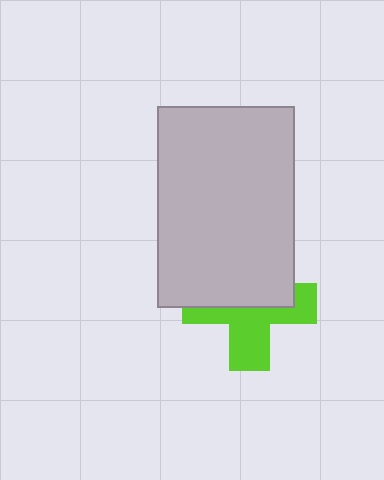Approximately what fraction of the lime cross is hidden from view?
Roughly 50% of the lime cross is hidden behind the light gray rectangle.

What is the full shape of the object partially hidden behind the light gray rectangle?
The partially hidden object is a lime cross.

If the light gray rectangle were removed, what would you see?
You would see the complete lime cross.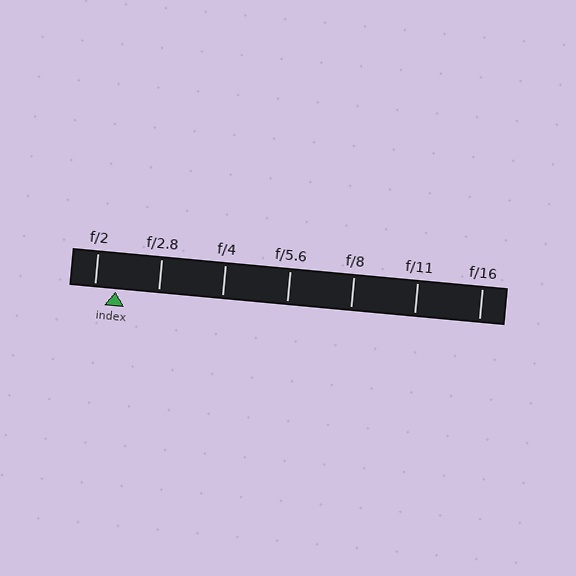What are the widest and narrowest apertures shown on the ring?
The widest aperture shown is f/2 and the narrowest is f/16.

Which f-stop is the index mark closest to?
The index mark is closest to f/2.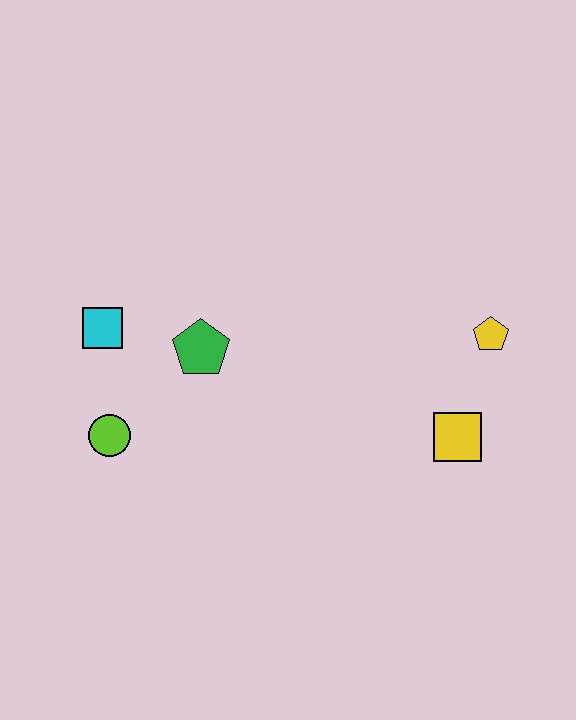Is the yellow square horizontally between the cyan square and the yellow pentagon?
Yes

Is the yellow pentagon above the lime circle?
Yes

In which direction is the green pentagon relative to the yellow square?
The green pentagon is to the left of the yellow square.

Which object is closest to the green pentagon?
The cyan square is closest to the green pentagon.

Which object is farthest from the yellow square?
The cyan square is farthest from the yellow square.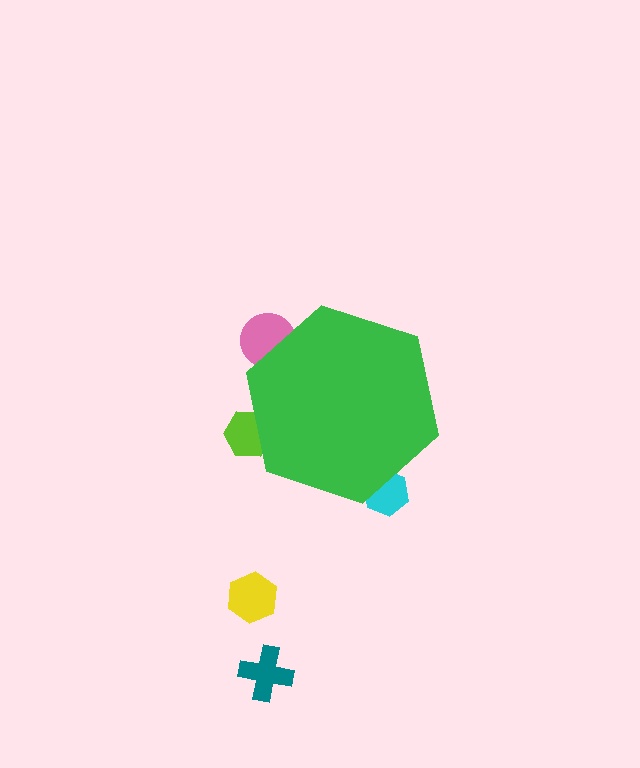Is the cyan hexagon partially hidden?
Yes, the cyan hexagon is partially hidden behind the green hexagon.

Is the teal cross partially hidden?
No, the teal cross is fully visible.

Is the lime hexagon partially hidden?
Yes, the lime hexagon is partially hidden behind the green hexagon.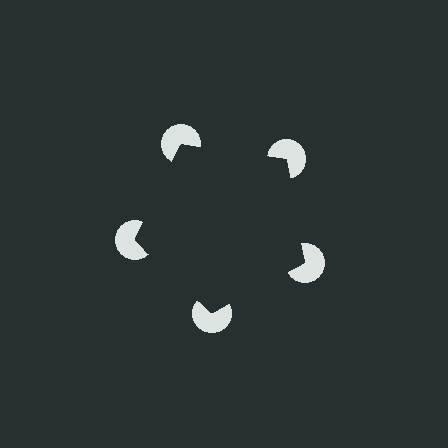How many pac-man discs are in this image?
There are 5 — one at each vertex of the illusory pentagon.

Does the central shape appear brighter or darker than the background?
It typically appears slightly darker than the background, even though no actual brightness change is drawn.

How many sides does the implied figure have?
5 sides.